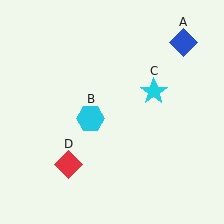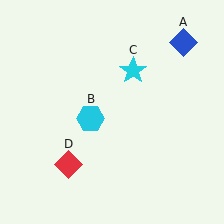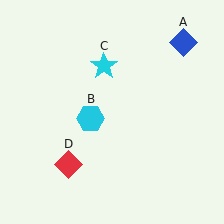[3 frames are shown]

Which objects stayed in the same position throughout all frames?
Blue diamond (object A) and cyan hexagon (object B) and red diamond (object D) remained stationary.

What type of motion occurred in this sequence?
The cyan star (object C) rotated counterclockwise around the center of the scene.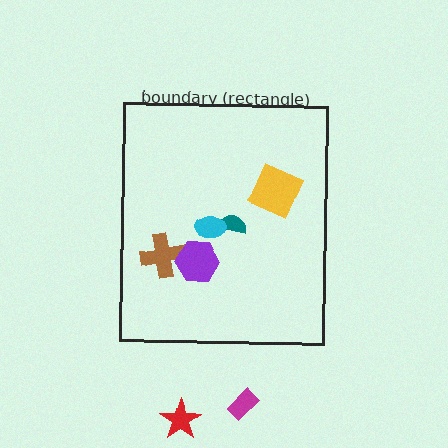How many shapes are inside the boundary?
5 inside, 2 outside.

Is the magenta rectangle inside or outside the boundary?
Outside.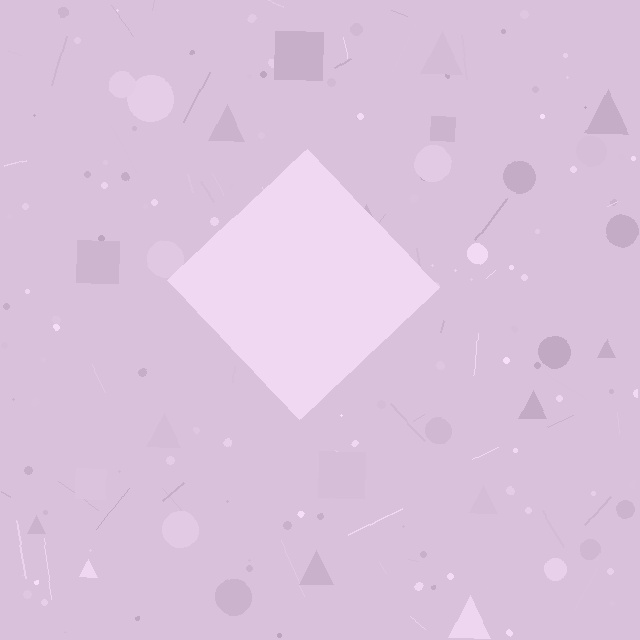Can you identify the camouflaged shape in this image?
The camouflaged shape is a diamond.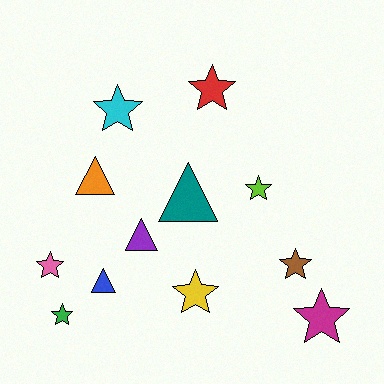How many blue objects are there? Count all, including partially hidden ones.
There is 1 blue object.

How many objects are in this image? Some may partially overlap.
There are 12 objects.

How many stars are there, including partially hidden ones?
There are 8 stars.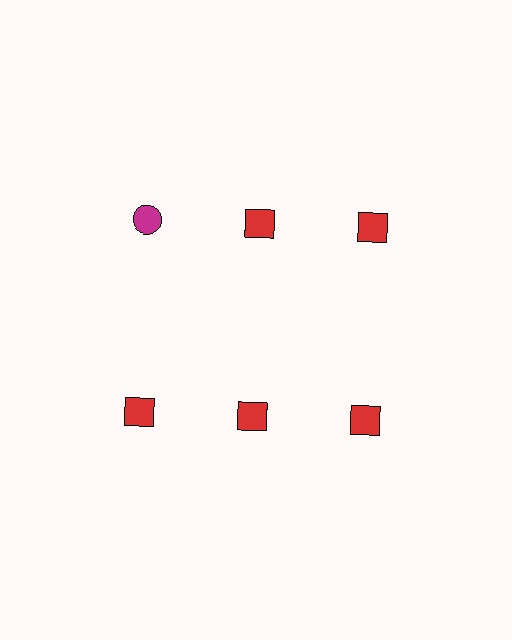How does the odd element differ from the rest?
It differs in both color (magenta instead of red) and shape (circle instead of square).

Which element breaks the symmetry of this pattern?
The magenta circle in the top row, leftmost column breaks the symmetry. All other shapes are red squares.